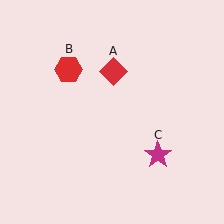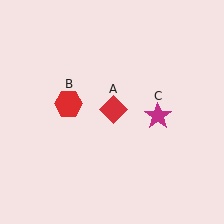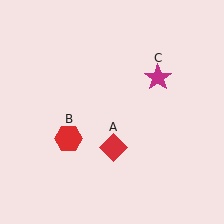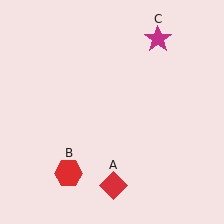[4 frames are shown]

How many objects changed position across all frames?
3 objects changed position: red diamond (object A), red hexagon (object B), magenta star (object C).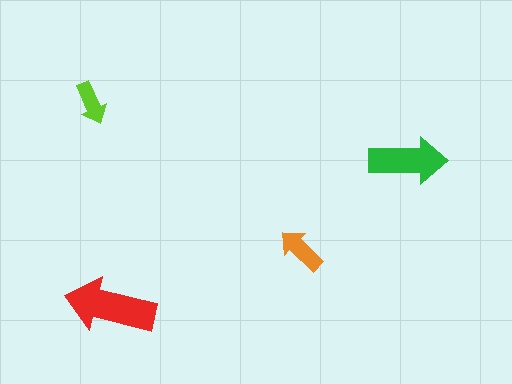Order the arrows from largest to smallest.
the red one, the green one, the orange one, the lime one.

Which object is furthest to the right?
The green arrow is rightmost.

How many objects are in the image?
There are 4 objects in the image.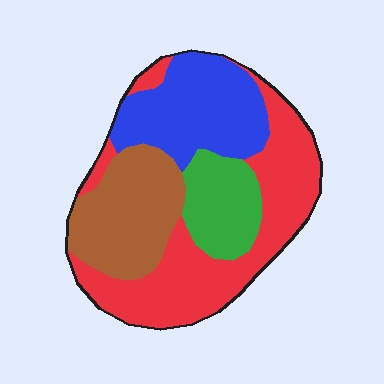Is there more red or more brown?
Red.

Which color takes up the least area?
Green, at roughly 15%.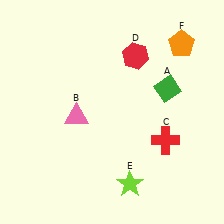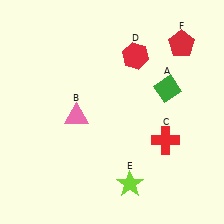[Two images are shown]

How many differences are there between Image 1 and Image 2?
There is 1 difference between the two images.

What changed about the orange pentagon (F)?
In Image 1, F is orange. In Image 2, it changed to red.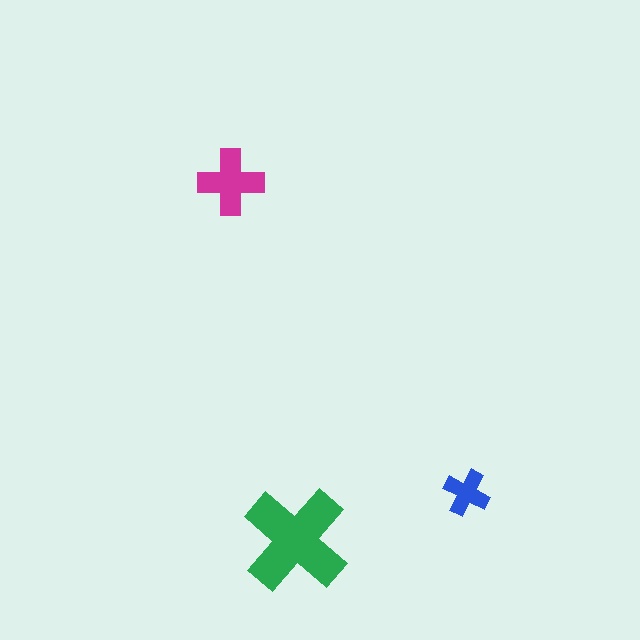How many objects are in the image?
There are 3 objects in the image.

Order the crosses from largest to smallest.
the green one, the magenta one, the blue one.